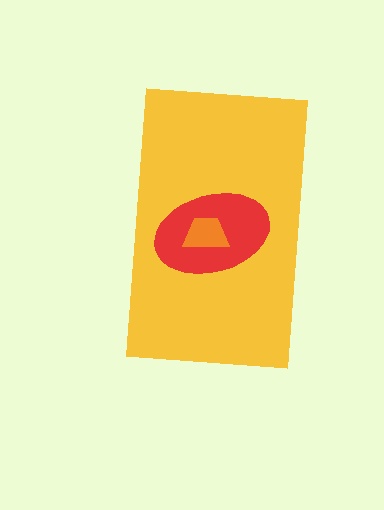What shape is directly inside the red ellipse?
The orange trapezoid.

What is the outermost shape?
The yellow rectangle.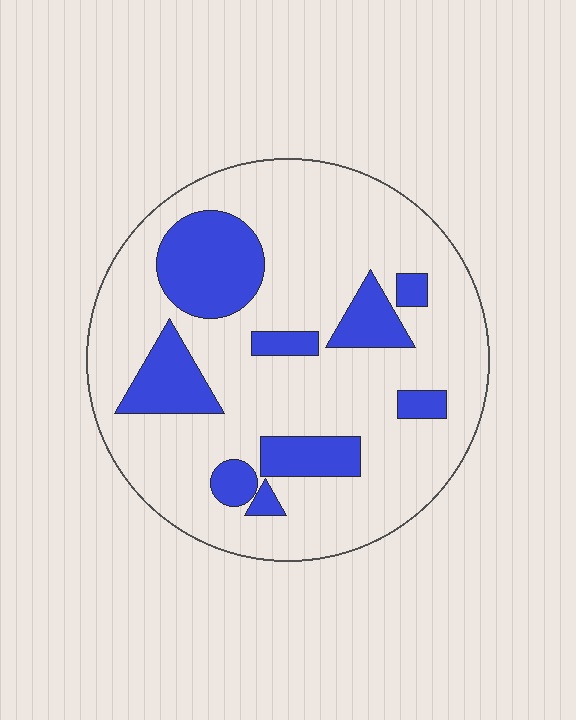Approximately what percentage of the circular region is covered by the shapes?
Approximately 25%.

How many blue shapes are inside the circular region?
9.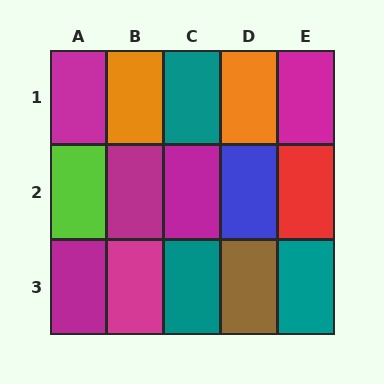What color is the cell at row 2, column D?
Blue.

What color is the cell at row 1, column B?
Orange.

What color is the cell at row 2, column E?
Red.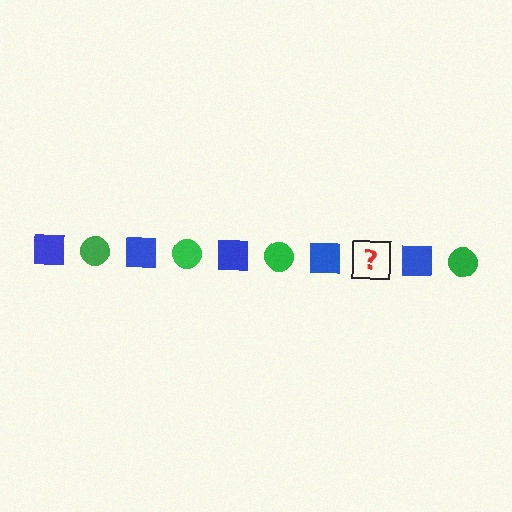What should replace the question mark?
The question mark should be replaced with a green circle.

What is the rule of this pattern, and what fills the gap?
The rule is that the pattern alternates between blue square and green circle. The gap should be filled with a green circle.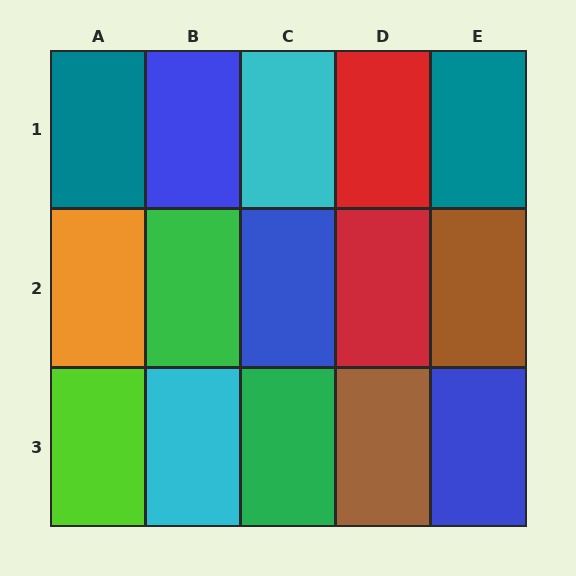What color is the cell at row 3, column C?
Green.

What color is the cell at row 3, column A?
Lime.